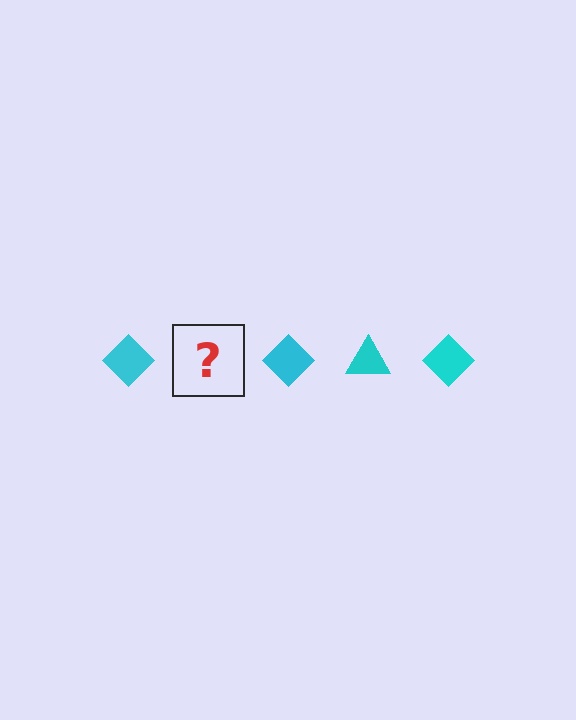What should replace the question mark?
The question mark should be replaced with a cyan triangle.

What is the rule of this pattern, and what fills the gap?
The rule is that the pattern cycles through diamond, triangle shapes in cyan. The gap should be filled with a cyan triangle.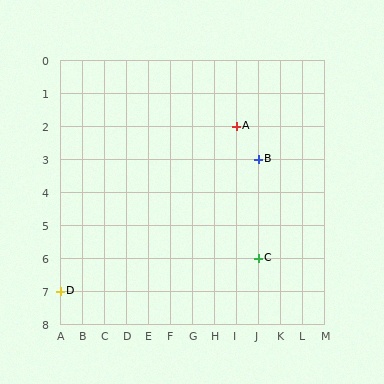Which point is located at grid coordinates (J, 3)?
Point B is at (J, 3).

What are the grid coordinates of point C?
Point C is at grid coordinates (J, 6).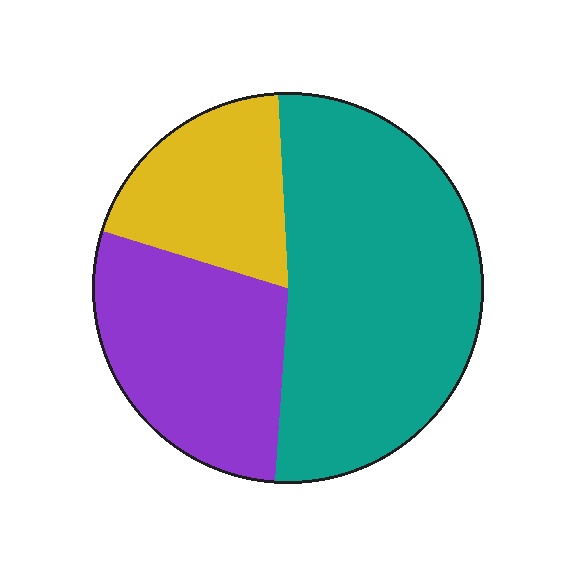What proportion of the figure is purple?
Purple takes up about one quarter (1/4) of the figure.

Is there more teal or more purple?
Teal.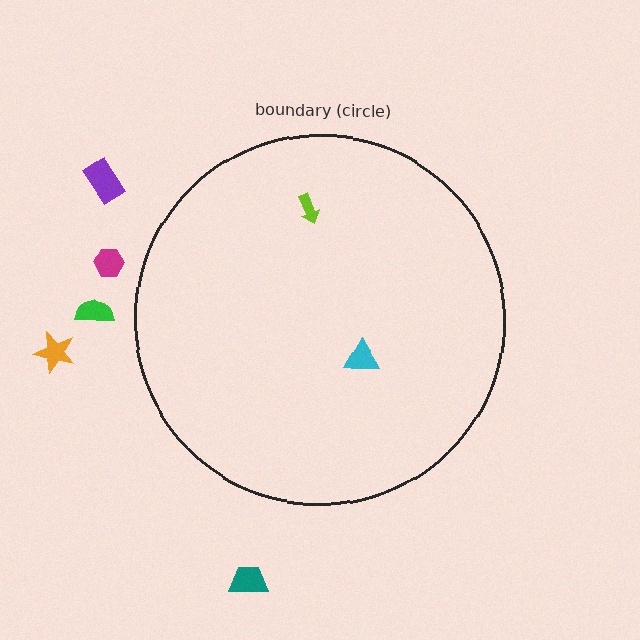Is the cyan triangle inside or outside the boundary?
Inside.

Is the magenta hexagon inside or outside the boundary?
Outside.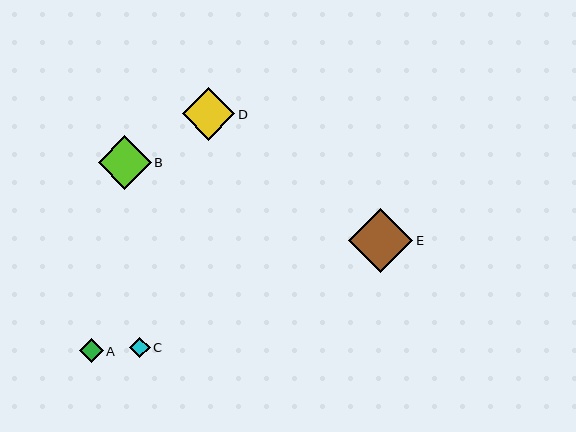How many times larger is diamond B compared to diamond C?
Diamond B is approximately 2.6 times the size of diamond C.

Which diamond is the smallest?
Diamond C is the smallest with a size of approximately 20 pixels.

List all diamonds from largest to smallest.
From largest to smallest: E, B, D, A, C.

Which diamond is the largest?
Diamond E is the largest with a size of approximately 65 pixels.